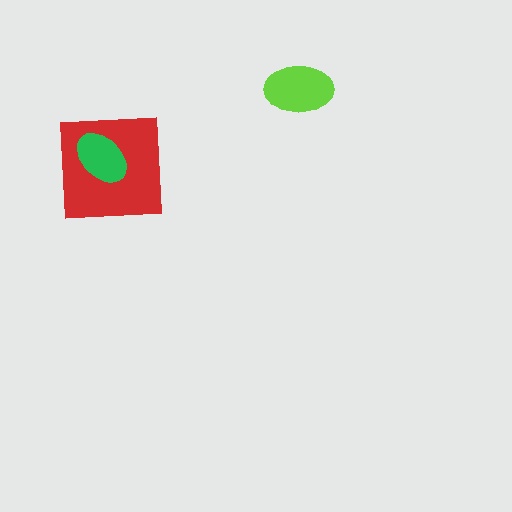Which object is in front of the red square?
The green ellipse is in front of the red square.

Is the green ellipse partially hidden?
No, no other shape covers it.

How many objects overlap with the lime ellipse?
0 objects overlap with the lime ellipse.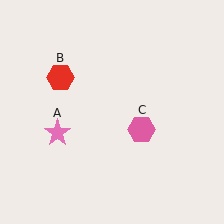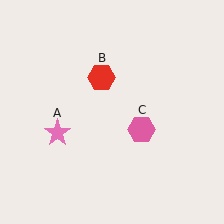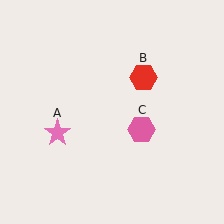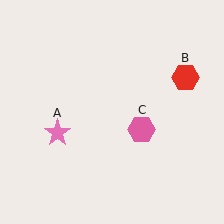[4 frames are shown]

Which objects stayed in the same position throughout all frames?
Pink star (object A) and pink hexagon (object C) remained stationary.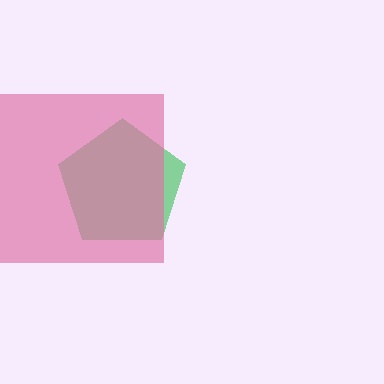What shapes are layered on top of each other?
The layered shapes are: a green pentagon, a pink square.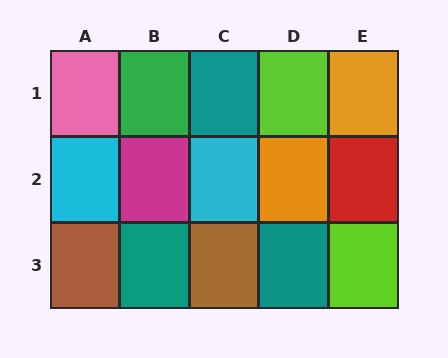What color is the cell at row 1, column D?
Lime.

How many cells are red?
1 cell is red.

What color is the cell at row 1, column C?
Teal.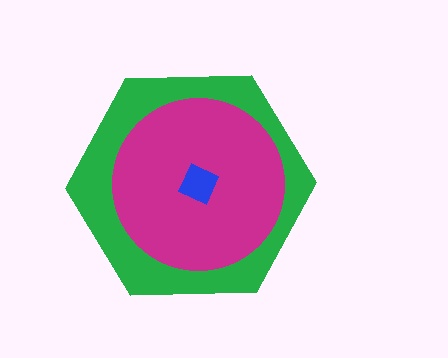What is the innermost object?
The blue diamond.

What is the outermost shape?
The green hexagon.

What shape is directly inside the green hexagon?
The magenta circle.